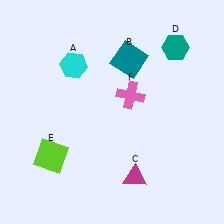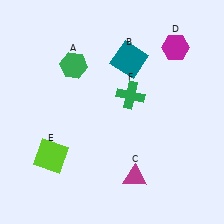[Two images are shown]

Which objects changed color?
A changed from cyan to green. D changed from teal to magenta. F changed from pink to green.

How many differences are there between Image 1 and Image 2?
There are 3 differences between the two images.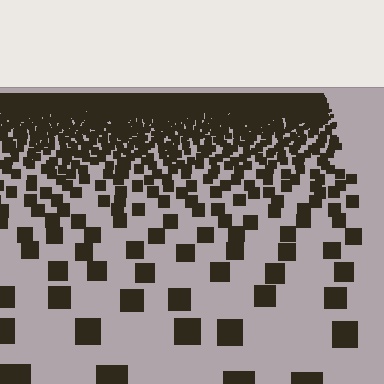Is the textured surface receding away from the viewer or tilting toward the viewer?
The surface is receding away from the viewer. Texture elements get smaller and denser toward the top.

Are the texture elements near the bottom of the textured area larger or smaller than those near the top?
Larger. Near the bottom, elements are closer to the viewer and appear at a bigger on-screen size.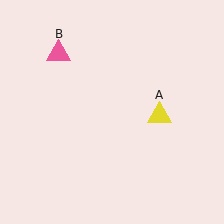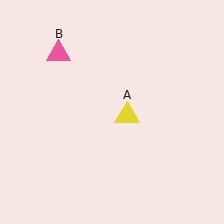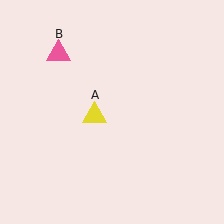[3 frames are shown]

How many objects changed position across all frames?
1 object changed position: yellow triangle (object A).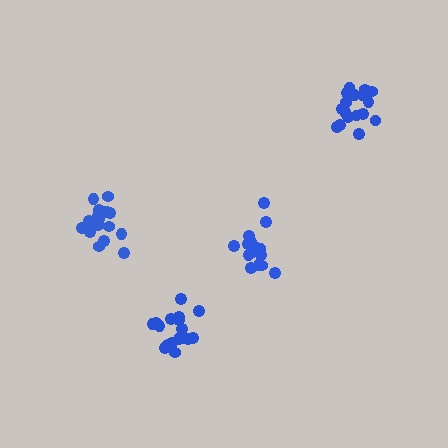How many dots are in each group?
Group 1: 17 dots, Group 2: 18 dots, Group 3: 18 dots, Group 4: 17 dots (70 total).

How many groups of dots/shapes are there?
There are 4 groups.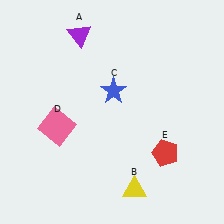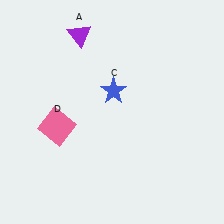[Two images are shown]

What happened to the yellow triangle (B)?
The yellow triangle (B) was removed in Image 2. It was in the bottom-right area of Image 1.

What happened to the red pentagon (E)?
The red pentagon (E) was removed in Image 2. It was in the bottom-right area of Image 1.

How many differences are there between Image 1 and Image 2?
There are 2 differences between the two images.